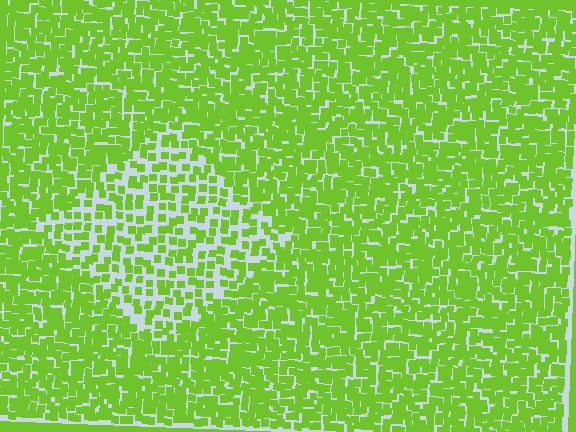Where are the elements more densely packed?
The elements are more densely packed outside the diamond boundary.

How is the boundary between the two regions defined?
The boundary is defined by a change in element density (approximately 1.9x ratio). All elements are the same color, size, and shape.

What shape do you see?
I see a diamond.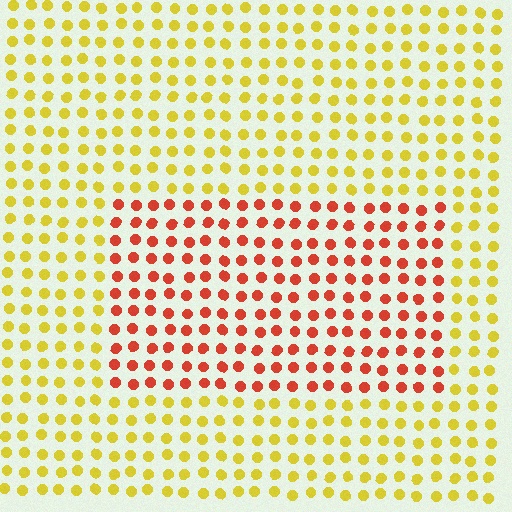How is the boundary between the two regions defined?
The boundary is defined purely by a slight shift in hue (about 51 degrees). Spacing, size, and orientation are identical on both sides.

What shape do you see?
I see a rectangle.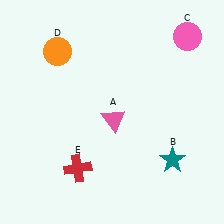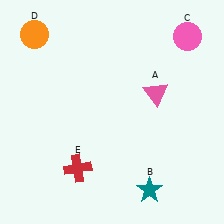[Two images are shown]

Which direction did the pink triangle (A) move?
The pink triangle (A) moved right.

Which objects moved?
The objects that moved are: the pink triangle (A), the teal star (B), the orange circle (D).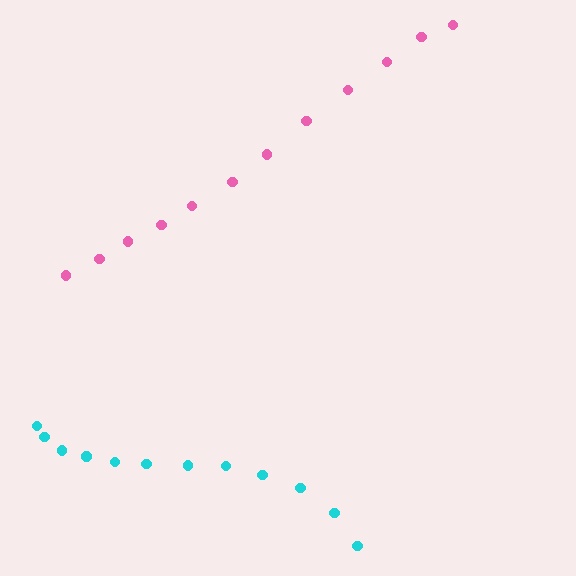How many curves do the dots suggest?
There are 2 distinct paths.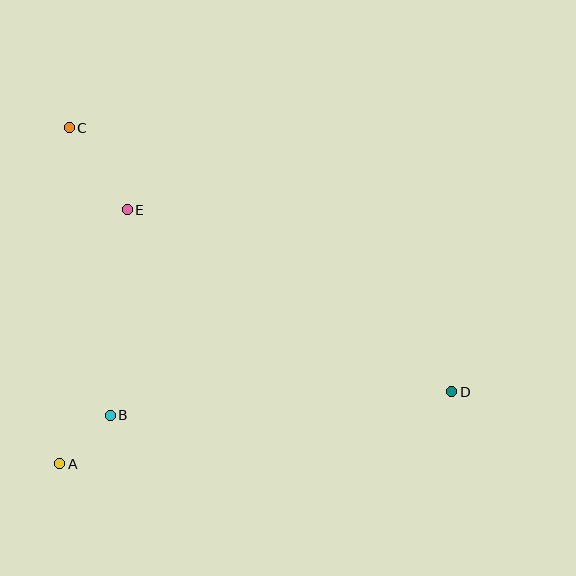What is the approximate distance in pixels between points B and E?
The distance between B and E is approximately 206 pixels.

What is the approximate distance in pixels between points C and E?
The distance between C and E is approximately 101 pixels.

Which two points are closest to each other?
Points A and B are closest to each other.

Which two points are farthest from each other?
Points C and D are farthest from each other.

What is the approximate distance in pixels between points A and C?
The distance between A and C is approximately 336 pixels.